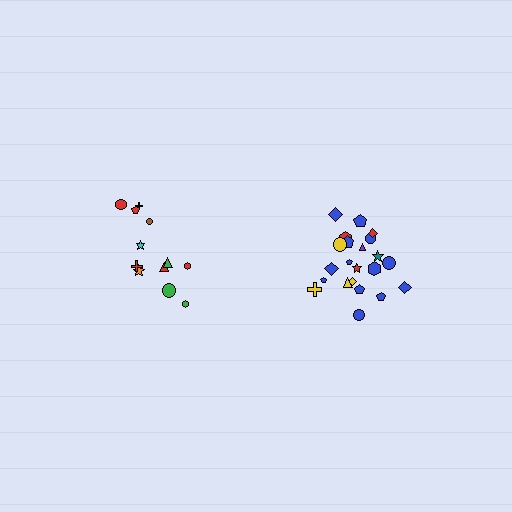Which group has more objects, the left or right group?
The right group.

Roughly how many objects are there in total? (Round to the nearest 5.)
Roughly 35 objects in total.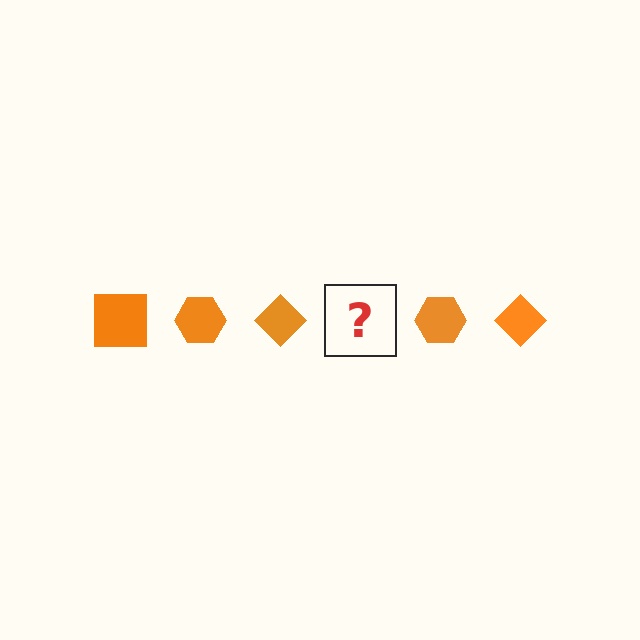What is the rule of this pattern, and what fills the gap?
The rule is that the pattern cycles through square, hexagon, diamond shapes in orange. The gap should be filled with an orange square.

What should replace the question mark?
The question mark should be replaced with an orange square.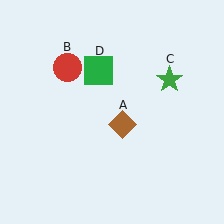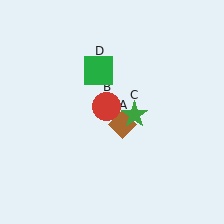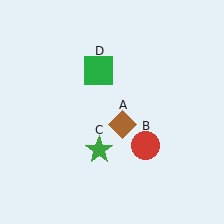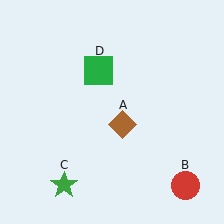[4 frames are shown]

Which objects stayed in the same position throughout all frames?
Brown diamond (object A) and green square (object D) remained stationary.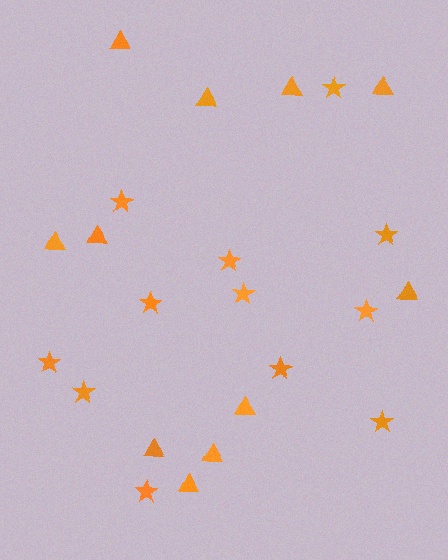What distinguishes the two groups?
There are 2 groups: one group of stars (12) and one group of triangles (11).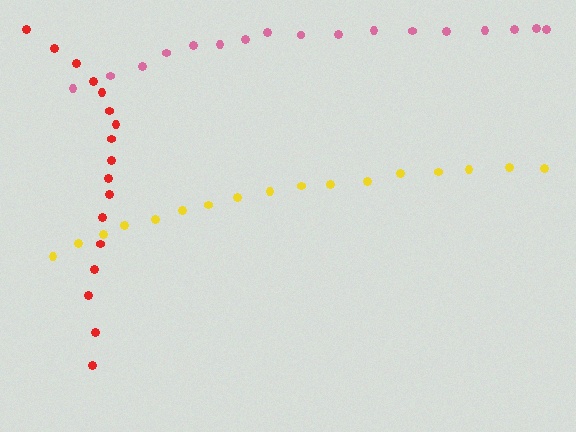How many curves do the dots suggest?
There are 3 distinct paths.